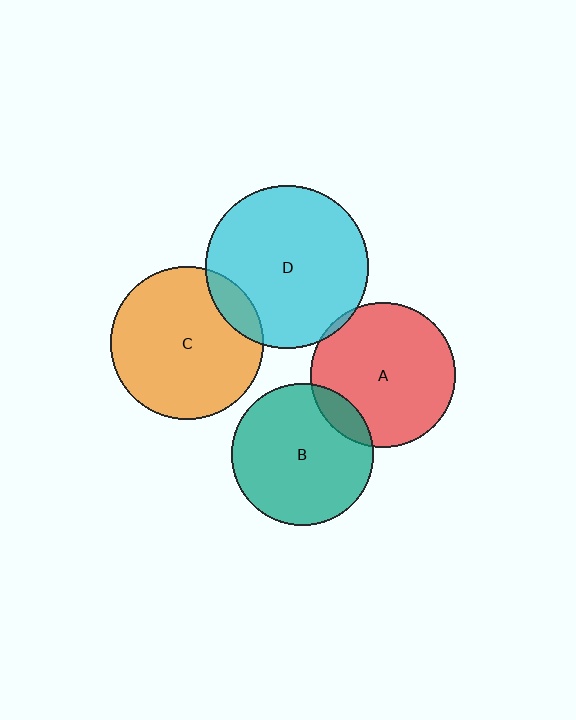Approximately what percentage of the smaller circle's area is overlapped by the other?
Approximately 10%.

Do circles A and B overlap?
Yes.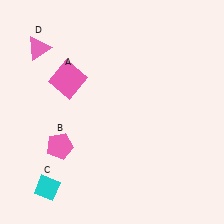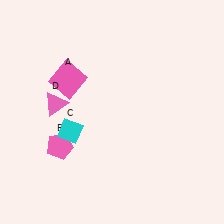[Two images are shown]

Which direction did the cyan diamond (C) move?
The cyan diamond (C) moved up.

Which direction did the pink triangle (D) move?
The pink triangle (D) moved down.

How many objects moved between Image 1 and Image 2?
2 objects moved between the two images.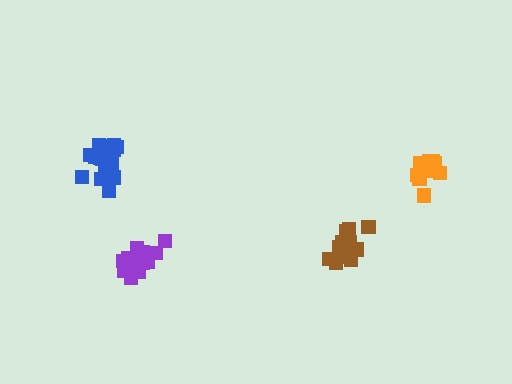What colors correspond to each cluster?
The clusters are colored: purple, orange, blue, brown.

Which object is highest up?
The blue cluster is topmost.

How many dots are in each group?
Group 1: 14 dots, Group 2: 15 dots, Group 3: 18 dots, Group 4: 13 dots (60 total).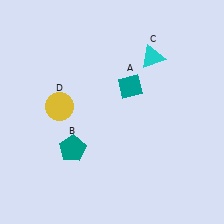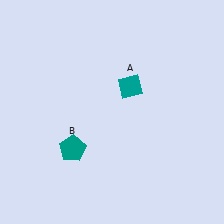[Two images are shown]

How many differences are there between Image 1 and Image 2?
There are 2 differences between the two images.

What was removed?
The yellow circle (D), the cyan triangle (C) were removed in Image 2.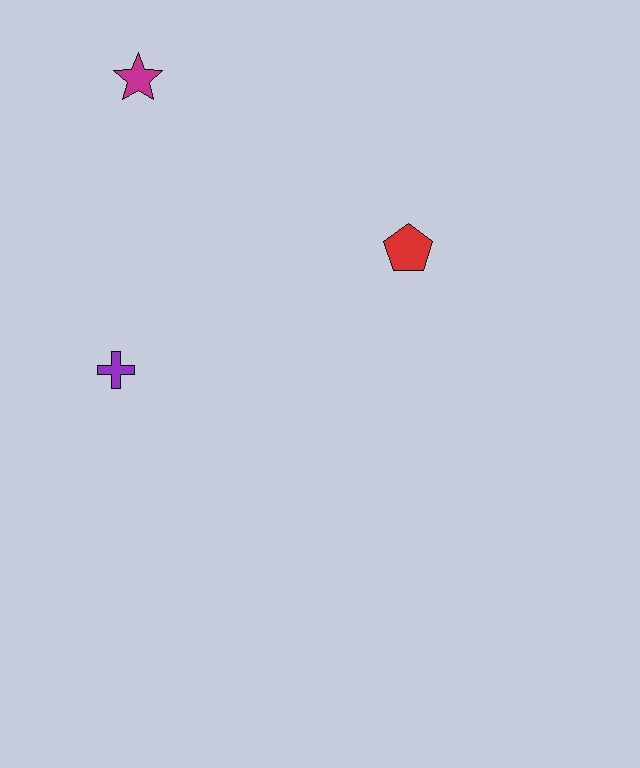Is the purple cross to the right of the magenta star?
No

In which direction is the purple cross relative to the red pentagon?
The purple cross is to the left of the red pentagon.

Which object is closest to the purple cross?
The magenta star is closest to the purple cross.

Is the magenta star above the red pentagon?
Yes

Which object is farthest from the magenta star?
The red pentagon is farthest from the magenta star.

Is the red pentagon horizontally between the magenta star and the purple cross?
No